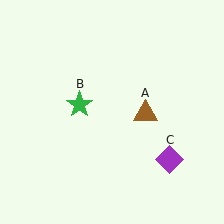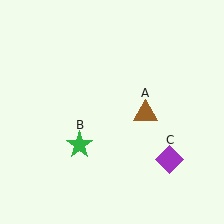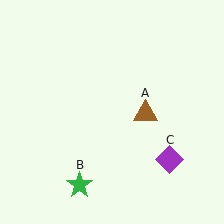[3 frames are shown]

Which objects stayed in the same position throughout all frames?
Brown triangle (object A) and purple diamond (object C) remained stationary.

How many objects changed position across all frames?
1 object changed position: green star (object B).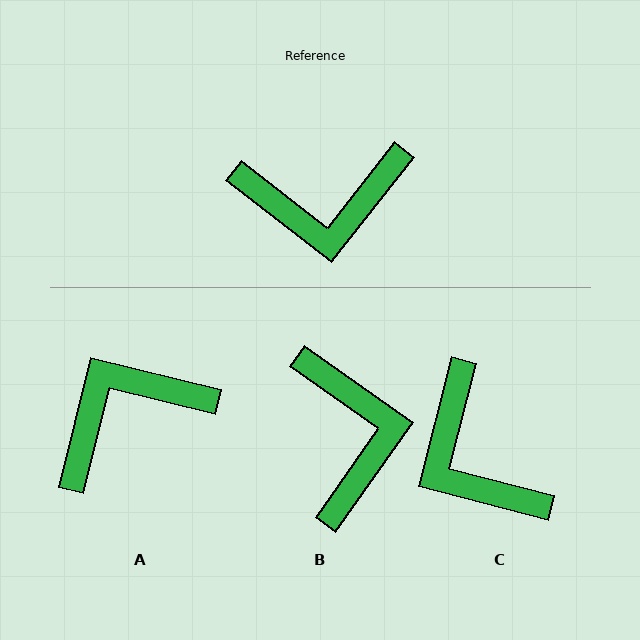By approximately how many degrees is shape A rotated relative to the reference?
Approximately 156 degrees clockwise.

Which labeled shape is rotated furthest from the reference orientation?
A, about 156 degrees away.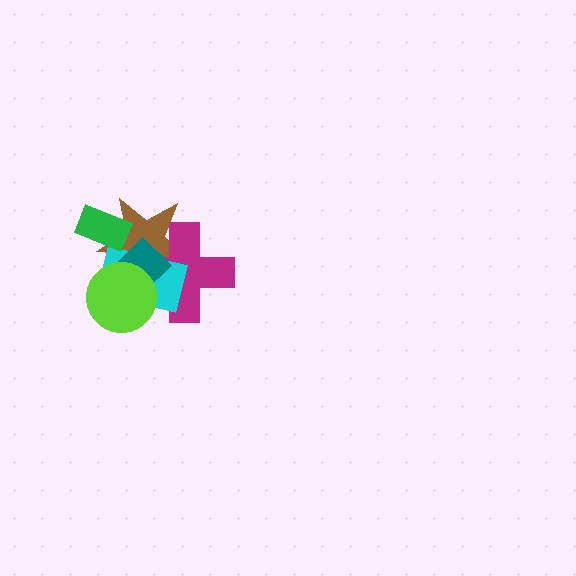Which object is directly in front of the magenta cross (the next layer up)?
The cyan rectangle is directly in front of the magenta cross.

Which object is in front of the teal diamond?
The lime circle is in front of the teal diamond.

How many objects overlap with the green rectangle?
1 object overlaps with the green rectangle.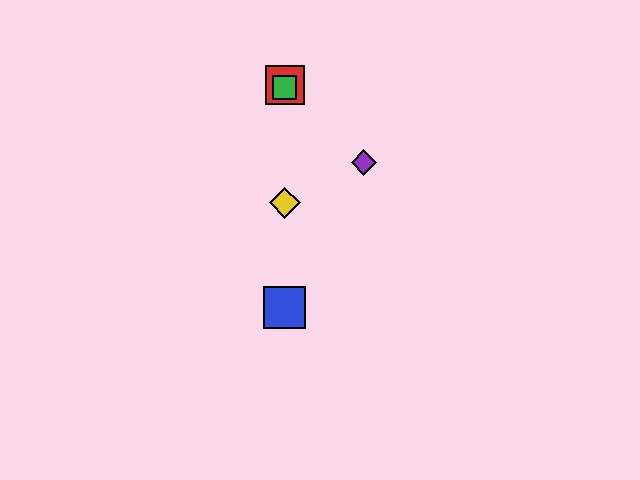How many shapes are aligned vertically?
4 shapes (the red square, the blue square, the green square, the yellow diamond) are aligned vertically.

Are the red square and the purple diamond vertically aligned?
No, the red square is at x≈285 and the purple diamond is at x≈364.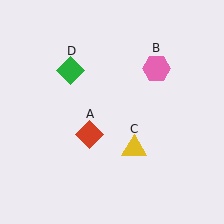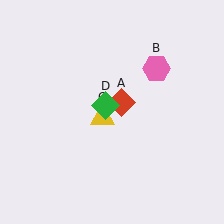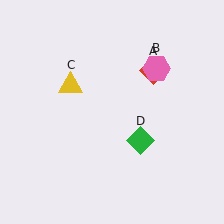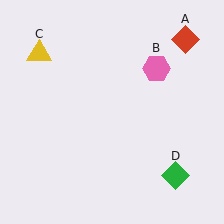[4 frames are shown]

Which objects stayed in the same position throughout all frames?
Pink hexagon (object B) remained stationary.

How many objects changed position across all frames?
3 objects changed position: red diamond (object A), yellow triangle (object C), green diamond (object D).